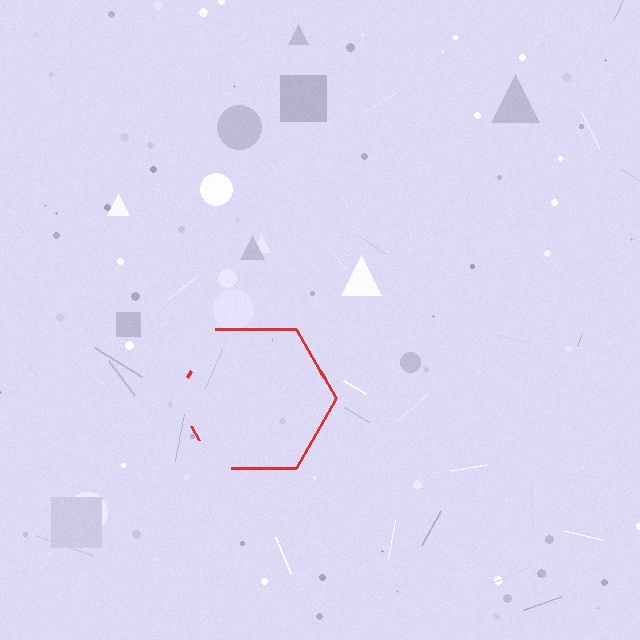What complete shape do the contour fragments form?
The contour fragments form a hexagon.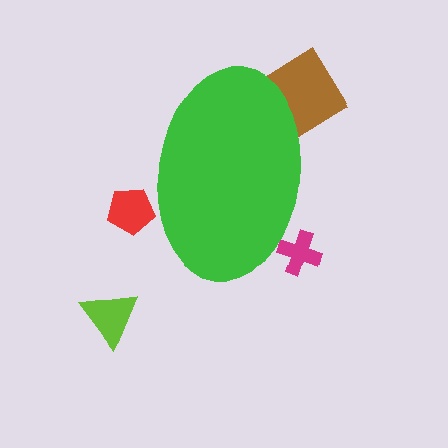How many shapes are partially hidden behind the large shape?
3 shapes are partially hidden.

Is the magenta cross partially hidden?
Yes, the magenta cross is partially hidden behind the green ellipse.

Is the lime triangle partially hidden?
No, the lime triangle is fully visible.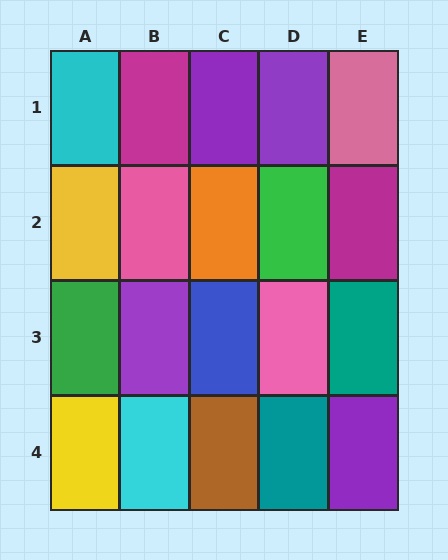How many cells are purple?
4 cells are purple.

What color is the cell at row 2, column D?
Green.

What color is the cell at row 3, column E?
Teal.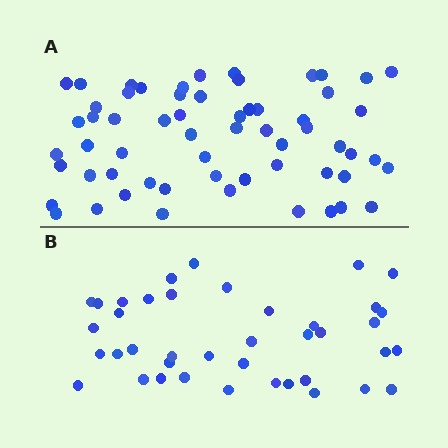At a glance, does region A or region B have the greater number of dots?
Region A (the top region) has more dots.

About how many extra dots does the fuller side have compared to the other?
Region A has approximately 20 more dots than region B.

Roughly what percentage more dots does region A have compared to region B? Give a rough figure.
About 50% more.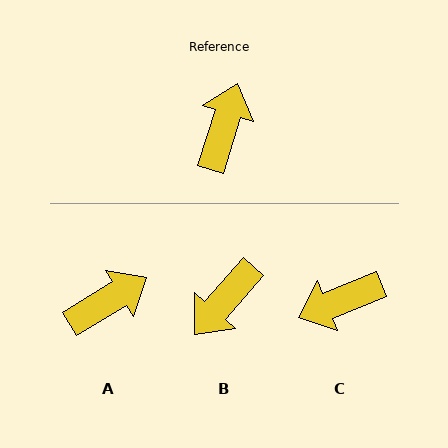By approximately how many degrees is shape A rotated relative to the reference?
Approximately 41 degrees clockwise.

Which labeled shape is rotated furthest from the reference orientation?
B, about 156 degrees away.